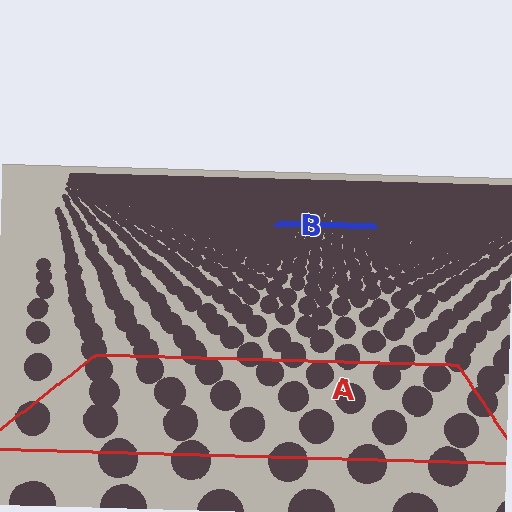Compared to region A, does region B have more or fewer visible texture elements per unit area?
Region B has more texture elements per unit area — they are packed more densely because it is farther away.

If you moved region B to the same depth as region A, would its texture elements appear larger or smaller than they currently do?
They would appear larger. At a closer depth, the same texture elements are projected at a bigger on-screen size.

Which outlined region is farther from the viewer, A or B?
Region B is farther from the viewer — the texture elements inside it appear smaller and more densely packed.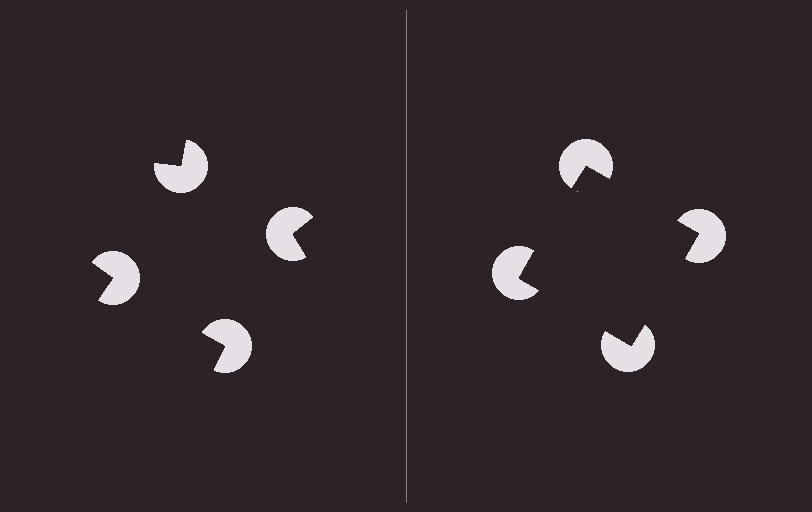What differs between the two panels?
The pac-man discs are positioned identically on both sides; only the wedge orientations differ. On the right they align to a square; on the left they are misaligned.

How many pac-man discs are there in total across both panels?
8 — 4 on each side.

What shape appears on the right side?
An illusory square.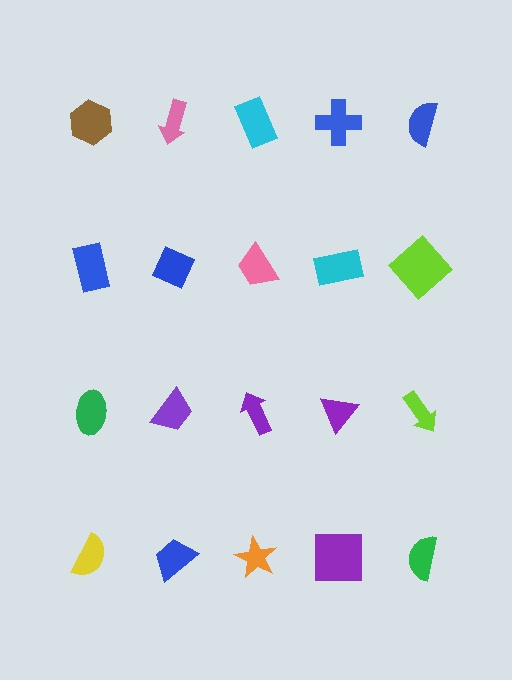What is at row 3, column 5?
A lime arrow.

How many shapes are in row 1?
5 shapes.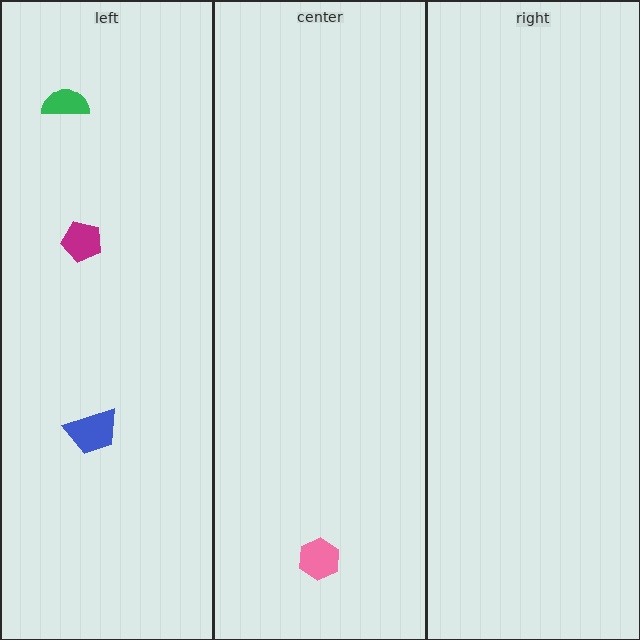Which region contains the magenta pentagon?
The left region.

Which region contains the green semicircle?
The left region.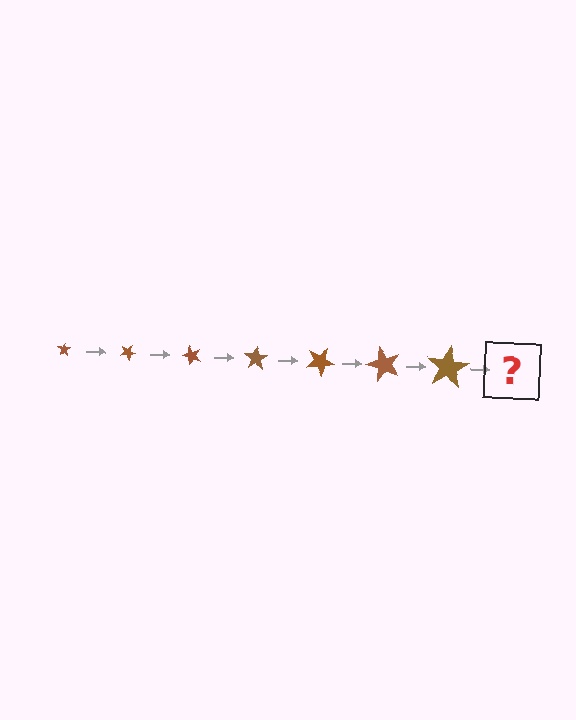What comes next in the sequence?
The next element should be a star, larger than the previous one and rotated 175 degrees from the start.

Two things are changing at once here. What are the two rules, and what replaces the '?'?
The two rules are that the star grows larger each step and it rotates 25 degrees each step. The '?' should be a star, larger than the previous one and rotated 175 degrees from the start.